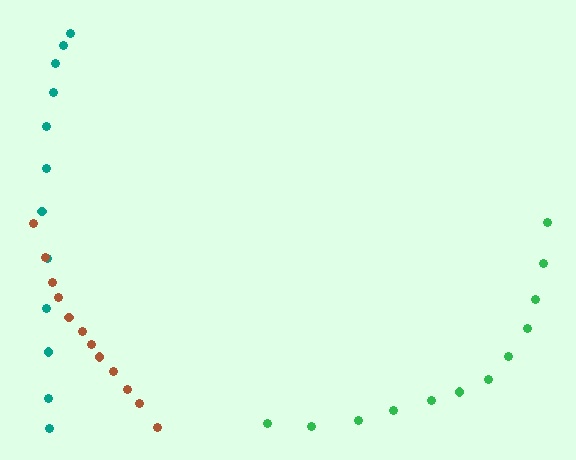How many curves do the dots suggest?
There are 3 distinct paths.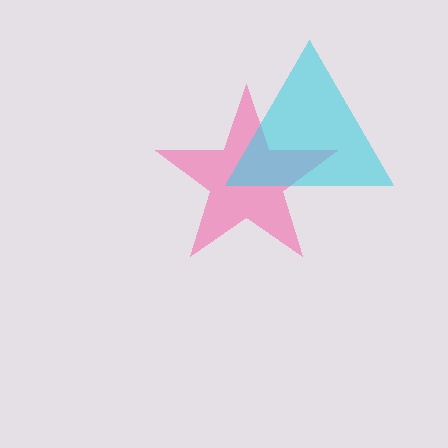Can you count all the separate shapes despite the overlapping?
Yes, there are 2 separate shapes.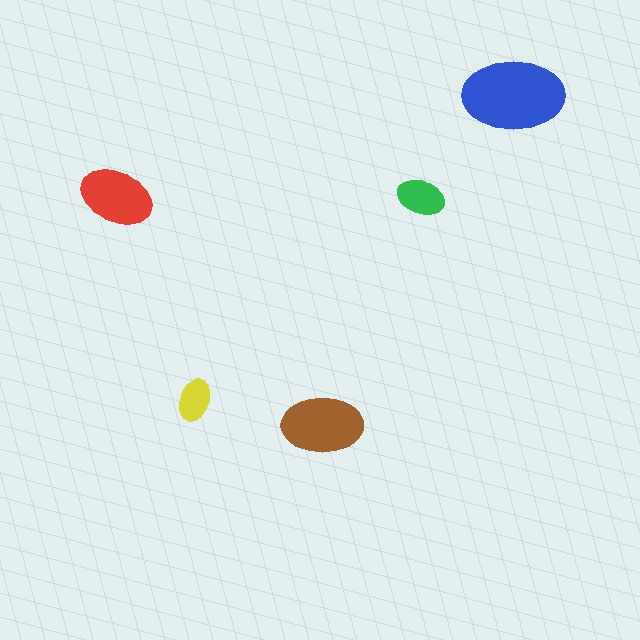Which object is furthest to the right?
The blue ellipse is rightmost.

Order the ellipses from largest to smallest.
the blue one, the brown one, the red one, the green one, the yellow one.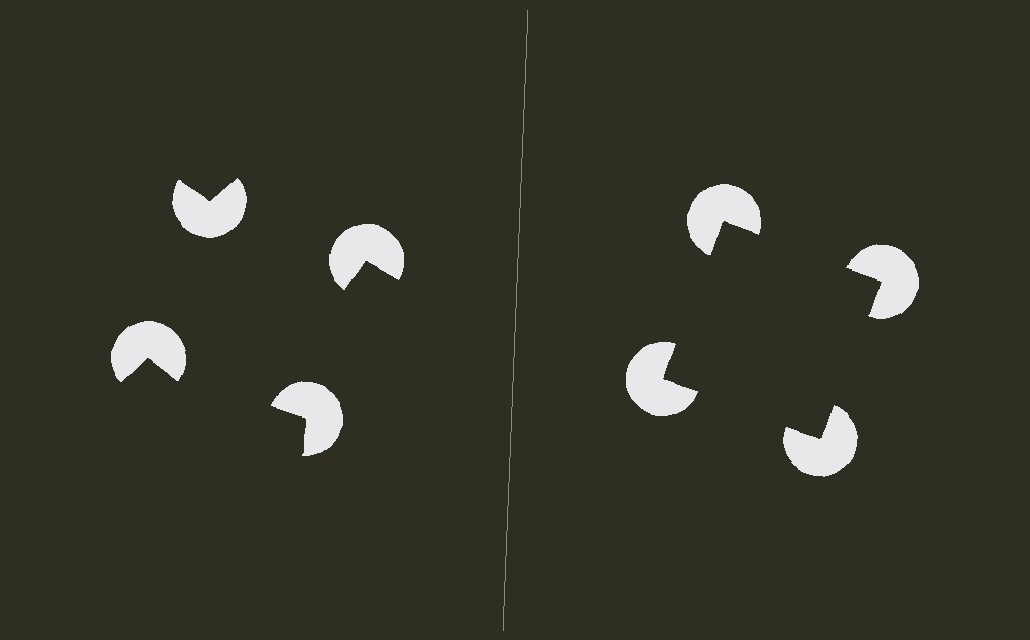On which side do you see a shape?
An illusory square appears on the right side. On the left side the wedge cuts are rotated, so no coherent shape forms.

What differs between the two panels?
The pac-man discs are positioned identically on both sides; only the wedge orientations differ. On the right they align to a square; on the left they are misaligned.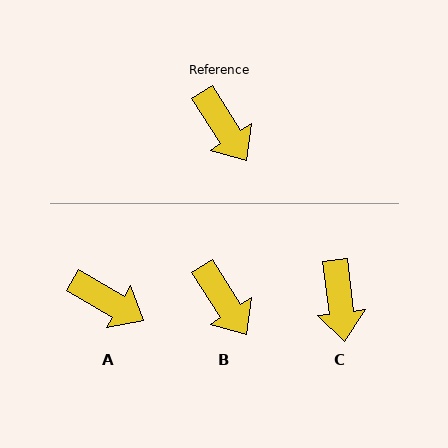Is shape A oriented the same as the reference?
No, it is off by about 27 degrees.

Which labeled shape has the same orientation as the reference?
B.